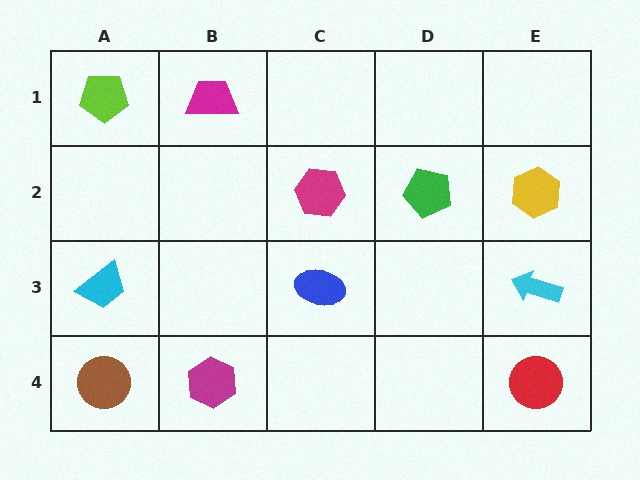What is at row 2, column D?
A green pentagon.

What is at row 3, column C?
A blue ellipse.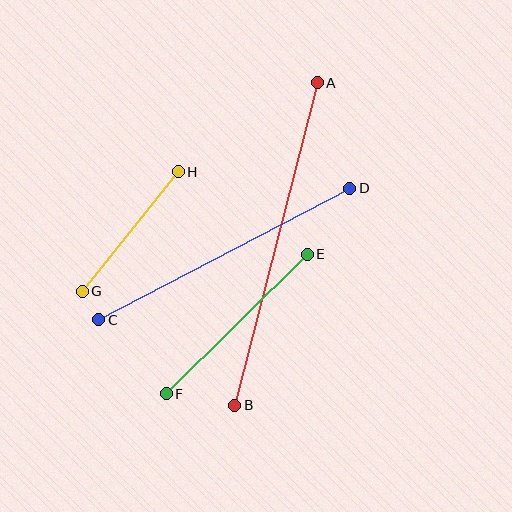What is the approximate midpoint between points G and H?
The midpoint is at approximately (130, 232) pixels.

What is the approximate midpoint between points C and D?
The midpoint is at approximately (224, 254) pixels.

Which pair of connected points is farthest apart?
Points A and B are farthest apart.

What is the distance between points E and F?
The distance is approximately 198 pixels.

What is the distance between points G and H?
The distance is approximately 154 pixels.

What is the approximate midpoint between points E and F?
The midpoint is at approximately (237, 324) pixels.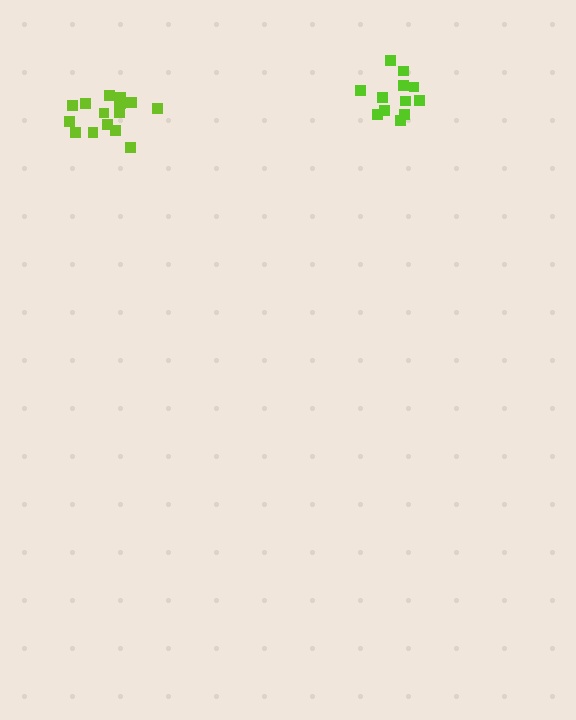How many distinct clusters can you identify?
There are 2 distinct clusters.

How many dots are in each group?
Group 1: 12 dots, Group 2: 16 dots (28 total).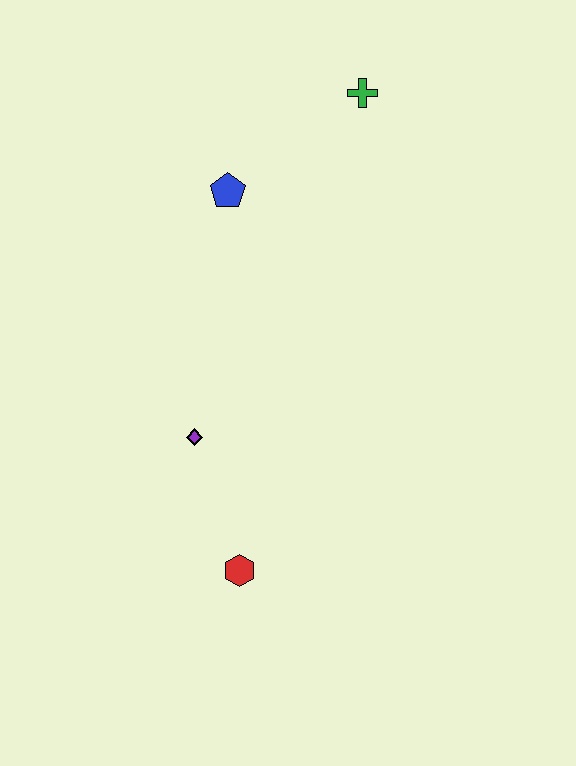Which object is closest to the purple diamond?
The red hexagon is closest to the purple diamond.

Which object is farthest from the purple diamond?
The green cross is farthest from the purple diamond.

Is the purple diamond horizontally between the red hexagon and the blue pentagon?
No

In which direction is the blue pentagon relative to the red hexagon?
The blue pentagon is above the red hexagon.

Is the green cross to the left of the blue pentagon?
No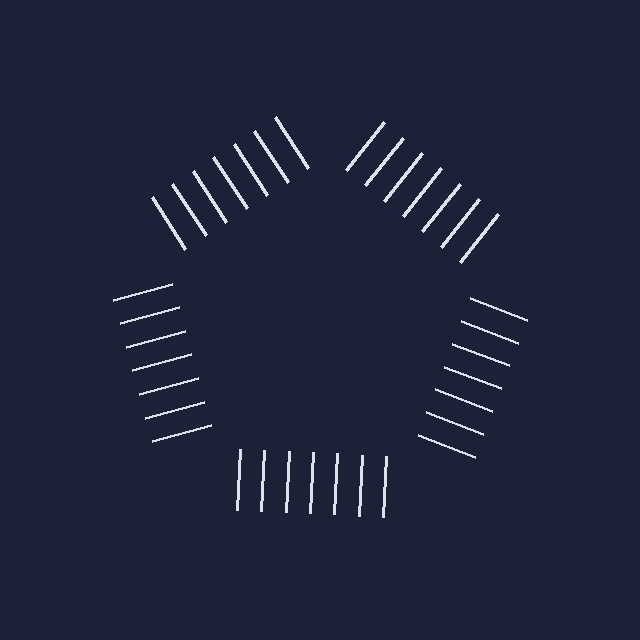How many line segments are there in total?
35 — 7 along each of the 5 edges.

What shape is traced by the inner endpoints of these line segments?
An illusory pentagon — the line segments terminate on its edges but no continuous stroke is drawn.